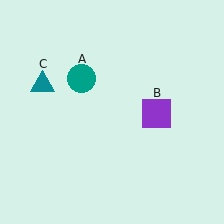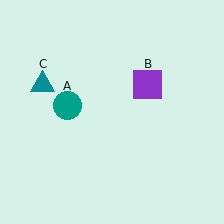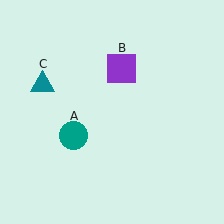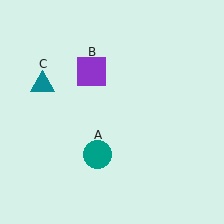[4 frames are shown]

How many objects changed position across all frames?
2 objects changed position: teal circle (object A), purple square (object B).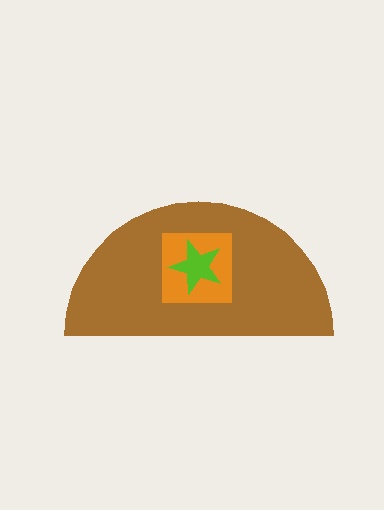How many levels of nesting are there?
3.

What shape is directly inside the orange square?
The lime star.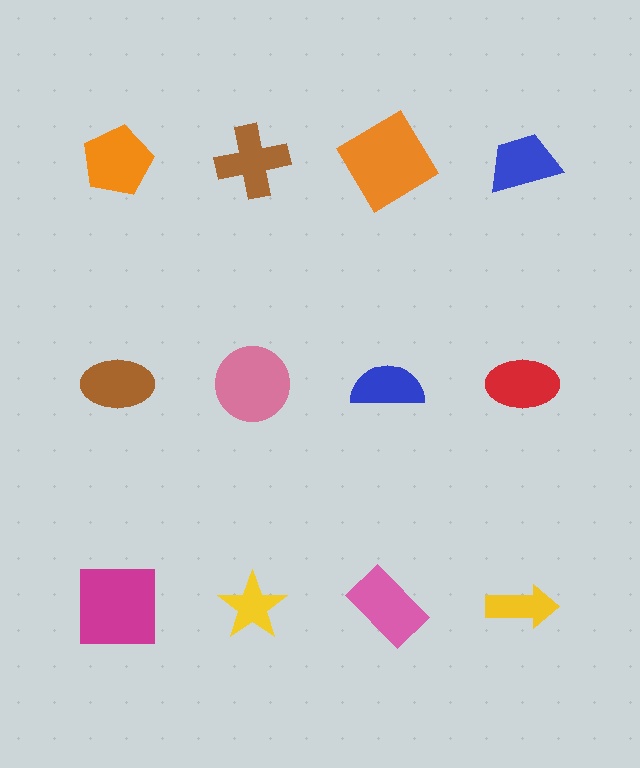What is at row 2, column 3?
A blue semicircle.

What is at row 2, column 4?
A red ellipse.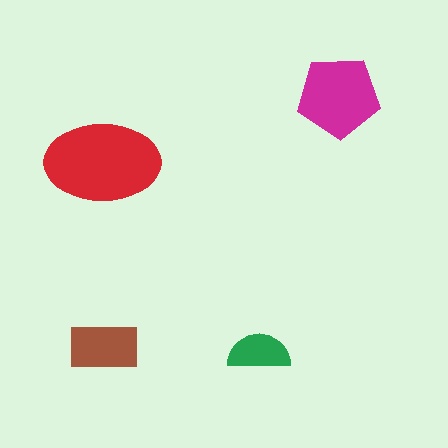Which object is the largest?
The red ellipse.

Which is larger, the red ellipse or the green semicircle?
The red ellipse.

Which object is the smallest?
The green semicircle.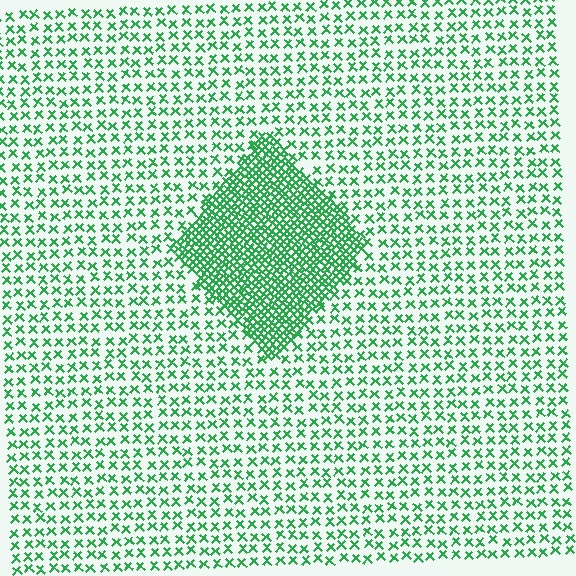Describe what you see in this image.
The image contains small green elements arranged at two different densities. A diamond-shaped region is visible where the elements are more densely packed than the surrounding area.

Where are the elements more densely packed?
The elements are more densely packed inside the diamond boundary.